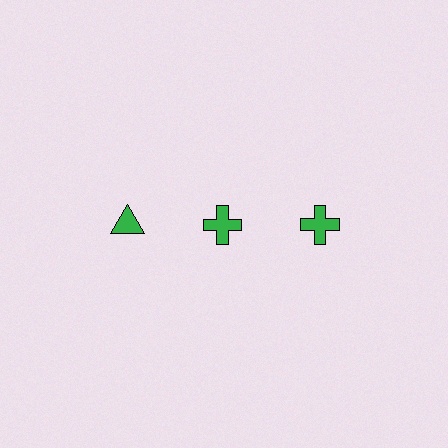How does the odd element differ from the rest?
It has a different shape: triangle instead of cross.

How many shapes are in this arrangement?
There are 3 shapes arranged in a grid pattern.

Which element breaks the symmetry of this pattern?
The green triangle in the top row, leftmost column breaks the symmetry. All other shapes are green crosses.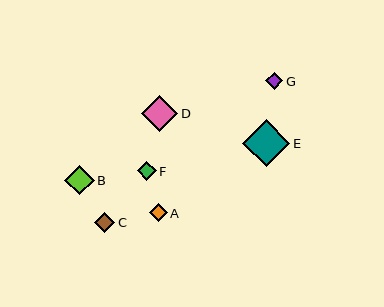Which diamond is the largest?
Diamond E is the largest with a size of approximately 48 pixels.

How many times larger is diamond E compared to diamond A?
Diamond E is approximately 2.7 times the size of diamond A.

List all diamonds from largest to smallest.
From largest to smallest: E, D, B, C, F, A, G.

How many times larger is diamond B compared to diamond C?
Diamond B is approximately 1.5 times the size of diamond C.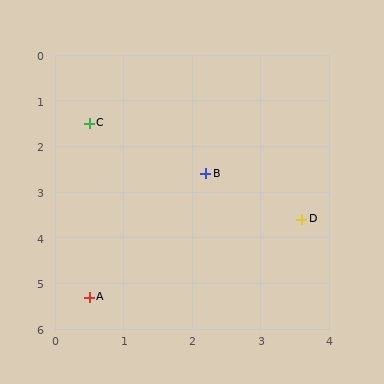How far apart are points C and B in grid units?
Points C and B are about 2.0 grid units apart.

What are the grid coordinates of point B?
Point B is at approximately (2.2, 2.6).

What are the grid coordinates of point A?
Point A is at approximately (0.5, 5.3).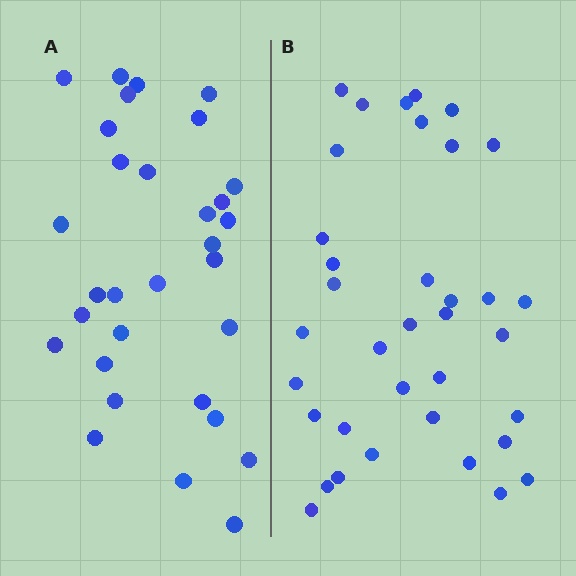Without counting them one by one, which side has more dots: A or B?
Region B (the right region) has more dots.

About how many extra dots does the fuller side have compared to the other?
Region B has about 5 more dots than region A.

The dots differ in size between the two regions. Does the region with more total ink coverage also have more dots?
No. Region A has more total ink coverage because its dots are larger, but region B actually contains more individual dots. Total area can be misleading — the number of items is what matters here.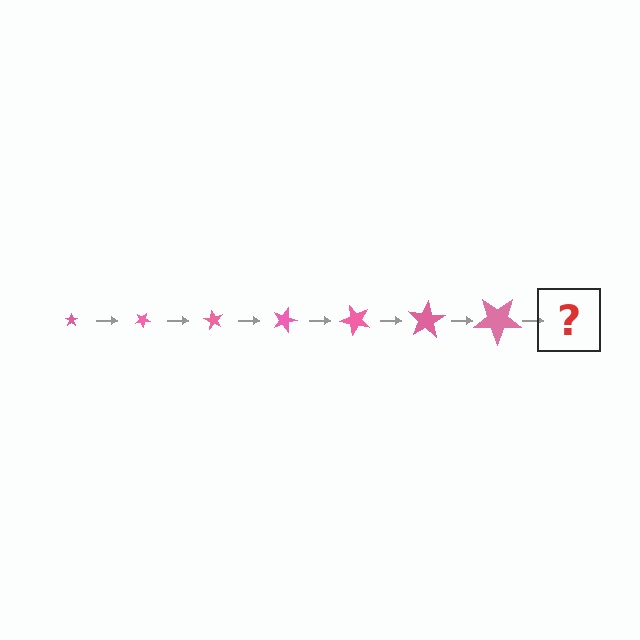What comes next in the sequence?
The next element should be a star, larger than the previous one and rotated 210 degrees from the start.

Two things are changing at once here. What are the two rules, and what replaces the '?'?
The two rules are that the star grows larger each step and it rotates 30 degrees each step. The '?' should be a star, larger than the previous one and rotated 210 degrees from the start.